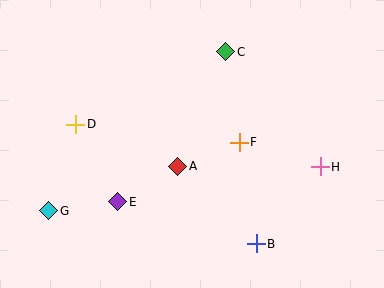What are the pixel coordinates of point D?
Point D is at (76, 124).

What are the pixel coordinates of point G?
Point G is at (49, 211).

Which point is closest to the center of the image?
Point A at (178, 166) is closest to the center.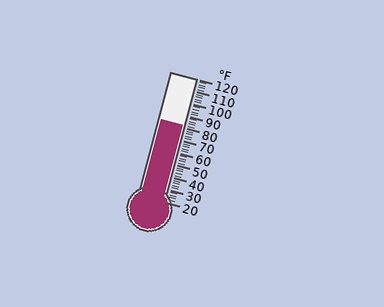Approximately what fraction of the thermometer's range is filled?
The thermometer is filled to approximately 60% of its range.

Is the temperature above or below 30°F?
The temperature is above 30°F.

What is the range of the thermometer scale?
The thermometer scale ranges from 20°F to 120°F.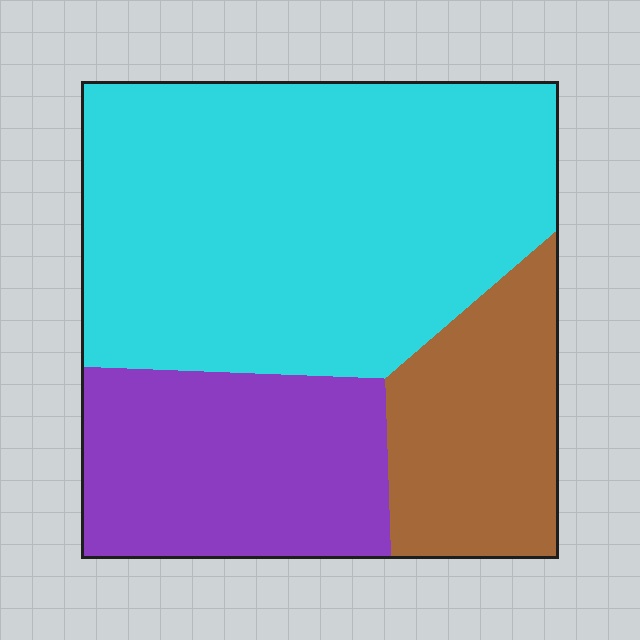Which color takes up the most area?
Cyan, at roughly 55%.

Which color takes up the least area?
Brown, at roughly 20%.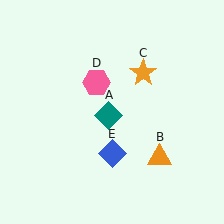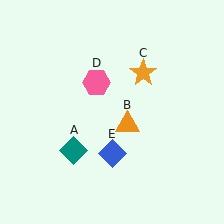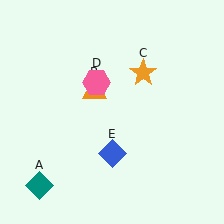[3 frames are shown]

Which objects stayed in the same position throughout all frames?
Orange star (object C) and pink hexagon (object D) and blue diamond (object E) remained stationary.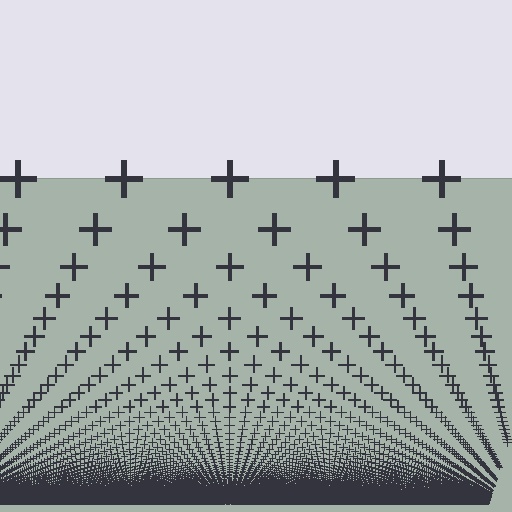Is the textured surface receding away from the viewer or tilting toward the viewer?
The surface appears to tilt toward the viewer. Texture elements get larger and sparser toward the top.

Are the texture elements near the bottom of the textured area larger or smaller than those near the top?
Smaller. The gradient is inverted — elements near the bottom are smaller and denser.